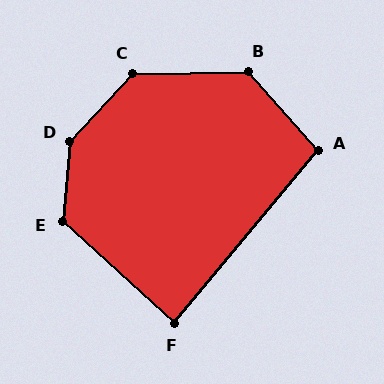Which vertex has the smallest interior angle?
F, at approximately 87 degrees.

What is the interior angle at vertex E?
Approximately 128 degrees (obtuse).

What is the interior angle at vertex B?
Approximately 131 degrees (obtuse).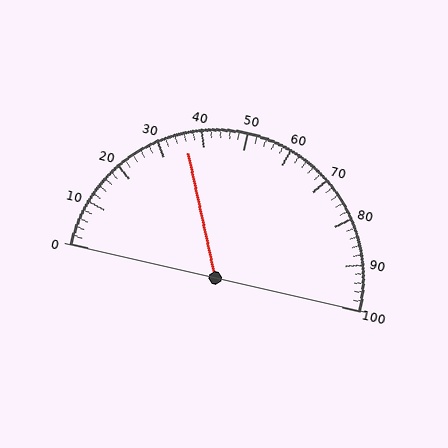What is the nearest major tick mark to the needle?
The nearest major tick mark is 40.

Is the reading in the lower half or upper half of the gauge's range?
The reading is in the lower half of the range (0 to 100).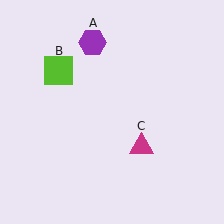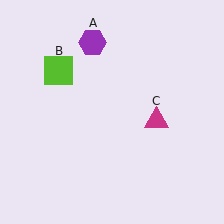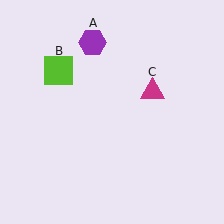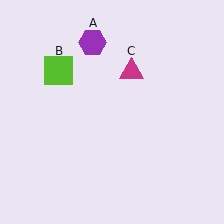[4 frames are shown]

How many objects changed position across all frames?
1 object changed position: magenta triangle (object C).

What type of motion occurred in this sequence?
The magenta triangle (object C) rotated counterclockwise around the center of the scene.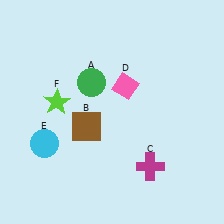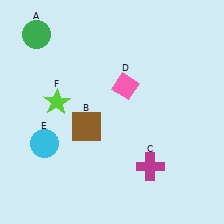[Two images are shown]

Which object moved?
The green circle (A) moved left.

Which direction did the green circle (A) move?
The green circle (A) moved left.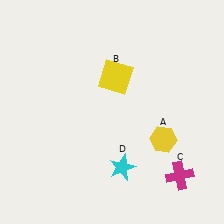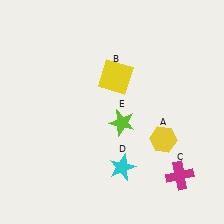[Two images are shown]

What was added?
A lime star (E) was added in Image 2.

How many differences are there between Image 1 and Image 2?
There is 1 difference between the two images.